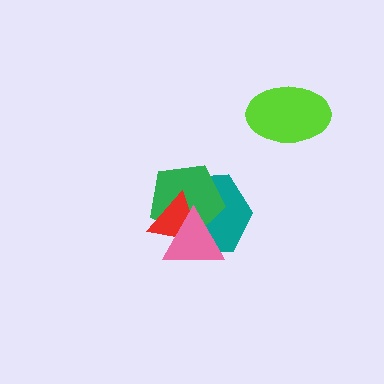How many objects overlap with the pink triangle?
3 objects overlap with the pink triangle.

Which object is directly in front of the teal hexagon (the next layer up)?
The green pentagon is directly in front of the teal hexagon.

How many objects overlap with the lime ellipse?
0 objects overlap with the lime ellipse.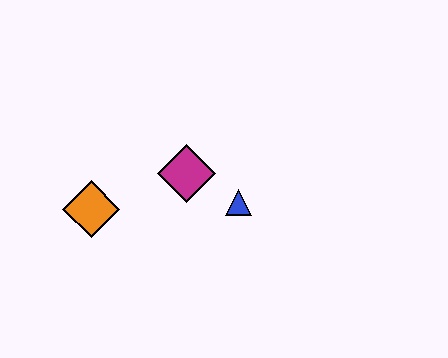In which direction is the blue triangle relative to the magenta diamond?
The blue triangle is to the right of the magenta diamond.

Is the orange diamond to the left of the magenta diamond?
Yes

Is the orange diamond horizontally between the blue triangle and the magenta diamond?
No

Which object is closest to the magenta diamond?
The blue triangle is closest to the magenta diamond.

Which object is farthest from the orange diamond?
The blue triangle is farthest from the orange diamond.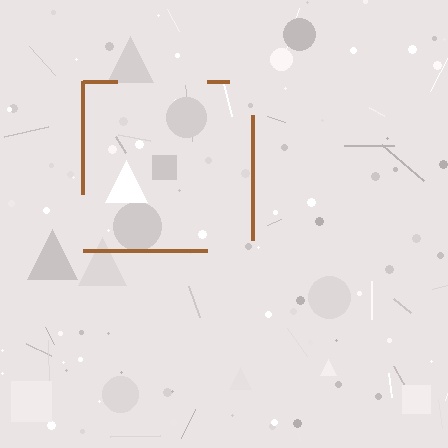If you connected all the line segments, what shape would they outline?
They would outline a square.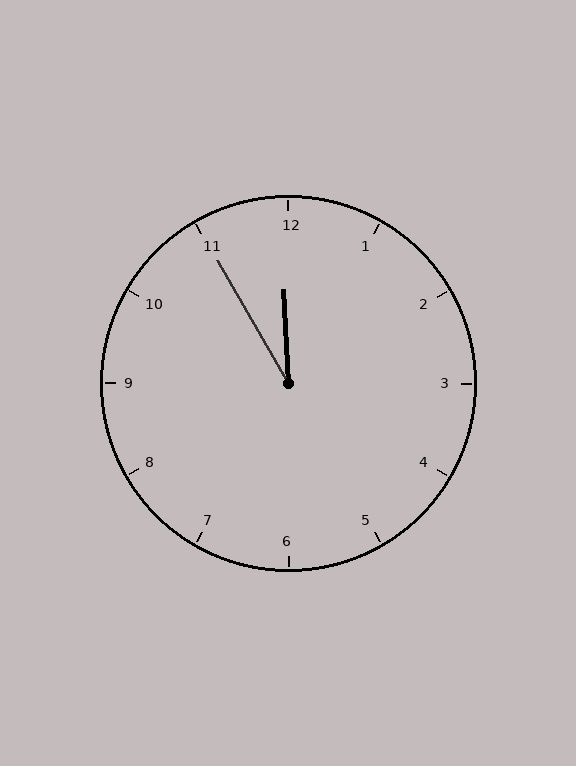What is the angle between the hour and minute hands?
Approximately 28 degrees.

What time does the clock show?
11:55.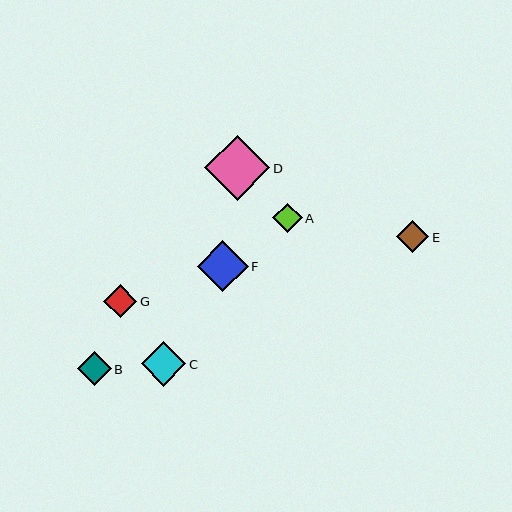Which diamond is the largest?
Diamond D is the largest with a size of approximately 65 pixels.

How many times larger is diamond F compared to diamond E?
Diamond F is approximately 1.6 times the size of diamond E.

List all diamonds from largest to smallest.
From largest to smallest: D, F, C, B, G, E, A.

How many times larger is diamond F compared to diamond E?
Diamond F is approximately 1.6 times the size of diamond E.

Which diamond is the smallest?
Diamond A is the smallest with a size of approximately 29 pixels.